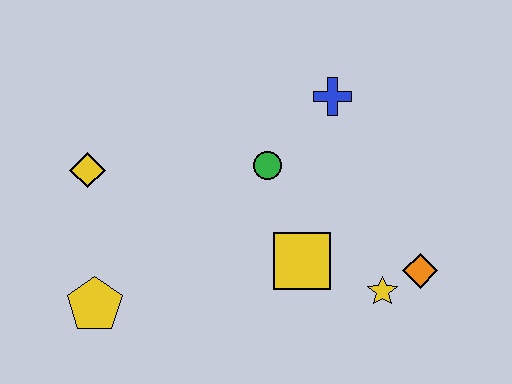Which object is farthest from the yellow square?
The yellow diamond is farthest from the yellow square.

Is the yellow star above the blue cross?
No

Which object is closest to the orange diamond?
The yellow star is closest to the orange diamond.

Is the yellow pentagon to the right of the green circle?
No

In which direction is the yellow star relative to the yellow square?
The yellow star is to the right of the yellow square.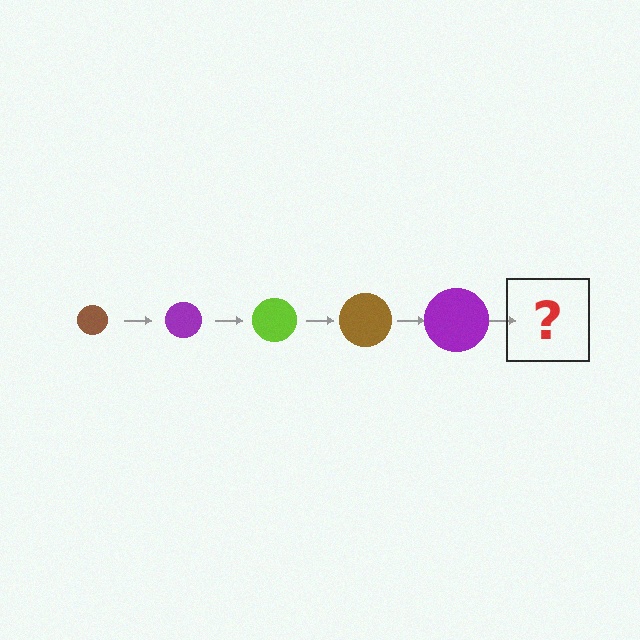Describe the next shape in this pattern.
It should be a lime circle, larger than the previous one.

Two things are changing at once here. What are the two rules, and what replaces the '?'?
The two rules are that the circle grows larger each step and the color cycles through brown, purple, and lime. The '?' should be a lime circle, larger than the previous one.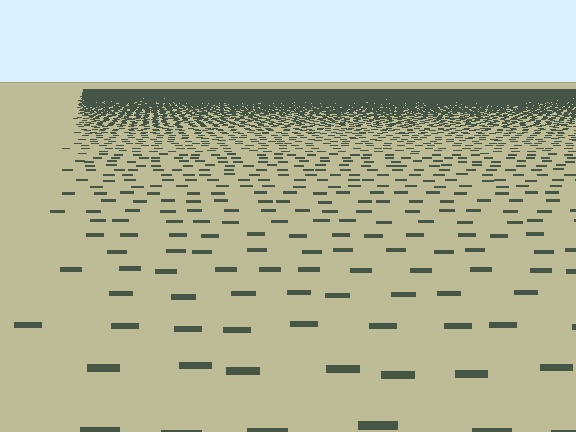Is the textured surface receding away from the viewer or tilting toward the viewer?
The surface is receding away from the viewer. Texture elements get smaller and denser toward the top.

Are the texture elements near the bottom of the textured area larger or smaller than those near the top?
Larger. Near the bottom, elements are closer to the viewer and appear at a bigger on-screen size.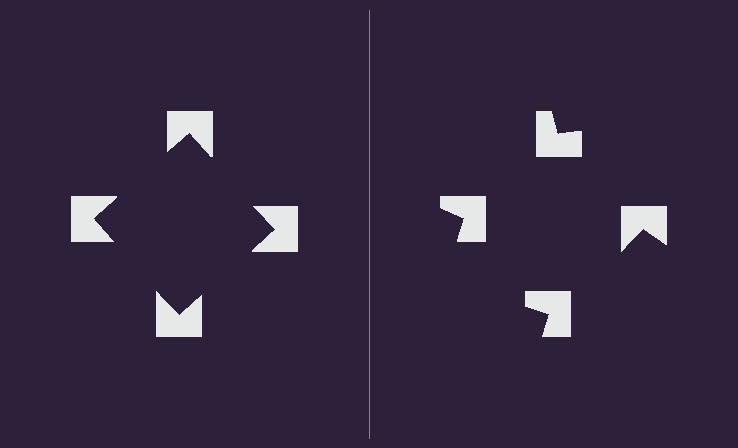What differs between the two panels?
The notched squares are positioned identically on both sides; only the wedge orientations differ. On the left they align to a square; on the right they are misaligned.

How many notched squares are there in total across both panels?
8 — 4 on each side.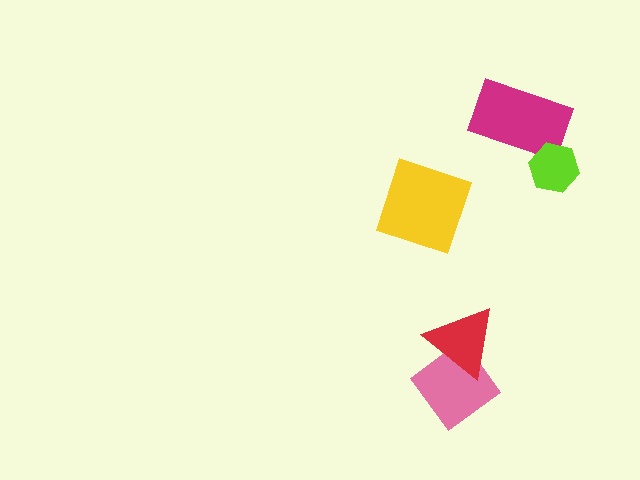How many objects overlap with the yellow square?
0 objects overlap with the yellow square.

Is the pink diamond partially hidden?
Yes, it is partially covered by another shape.